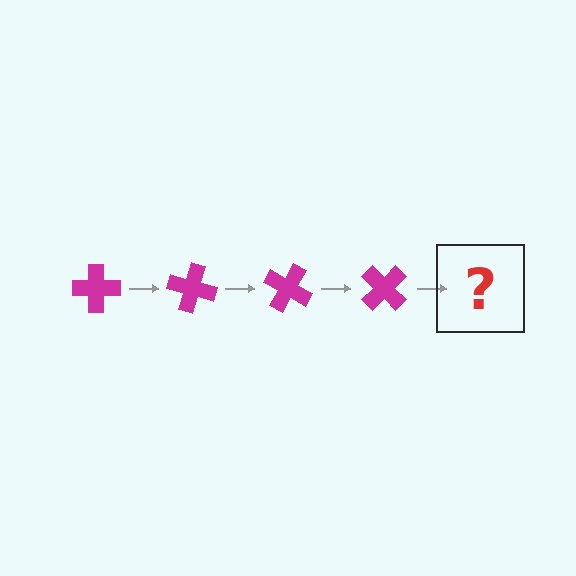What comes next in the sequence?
The next element should be a magenta cross rotated 60 degrees.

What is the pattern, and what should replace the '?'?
The pattern is that the cross rotates 15 degrees each step. The '?' should be a magenta cross rotated 60 degrees.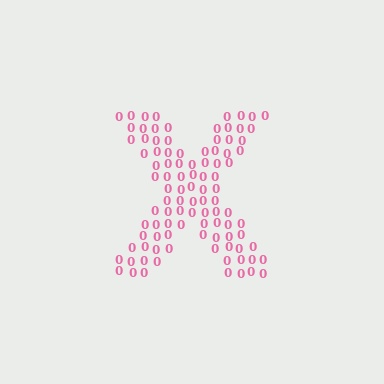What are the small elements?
The small elements are digit 0's.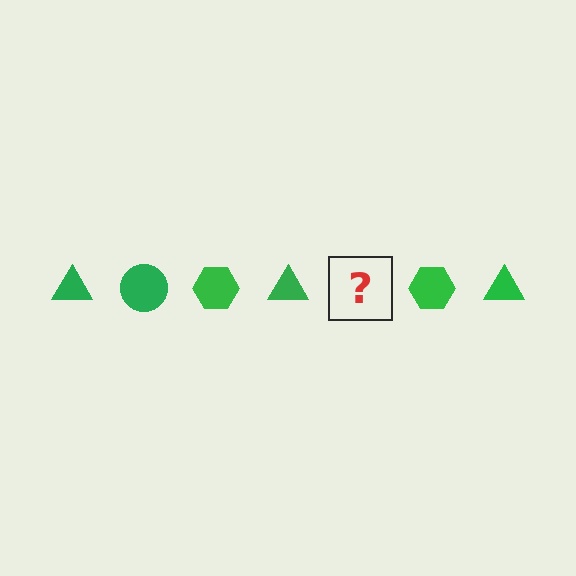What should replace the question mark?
The question mark should be replaced with a green circle.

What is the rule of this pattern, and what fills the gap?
The rule is that the pattern cycles through triangle, circle, hexagon shapes in green. The gap should be filled with a green circle.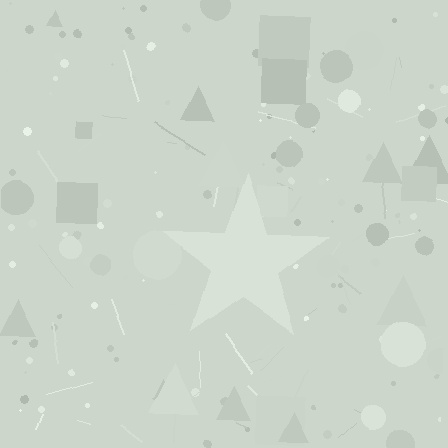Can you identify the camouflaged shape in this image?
The camouflaged shape is a star.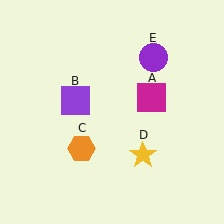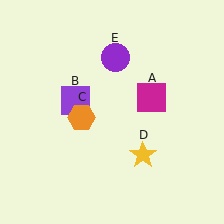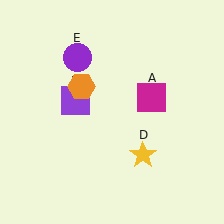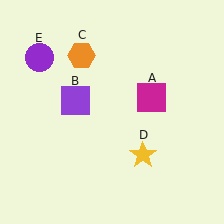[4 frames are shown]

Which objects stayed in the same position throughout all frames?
Magenta square (object A) and purple square (object B) and yellow star (object D) remained stationary.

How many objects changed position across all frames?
2 objects changed position: orange hexagon (object C), purple circle (object E).